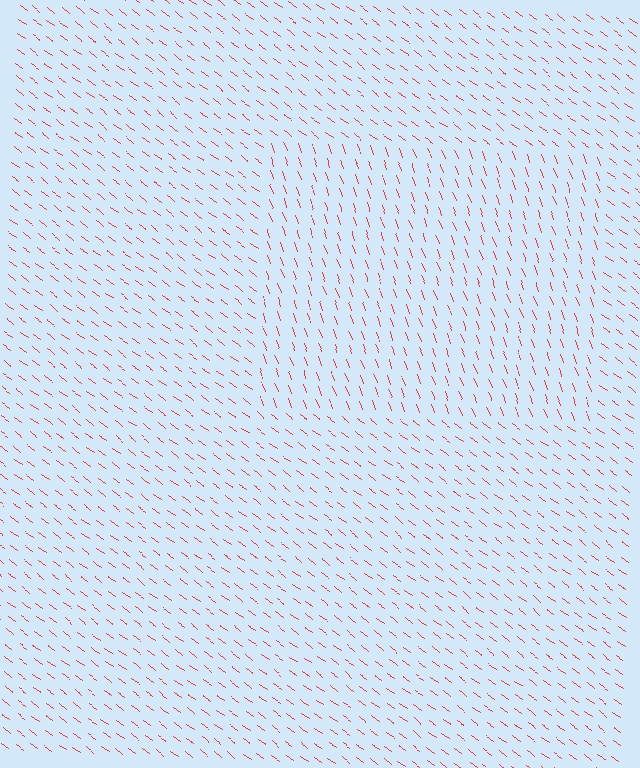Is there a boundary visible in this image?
Yes, there is a texture boundary formed by a change in line orientation.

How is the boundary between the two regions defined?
The boundary is defined purely by a change in line orientation (approximately 33 degrees difference). All lines are the same color and thickness.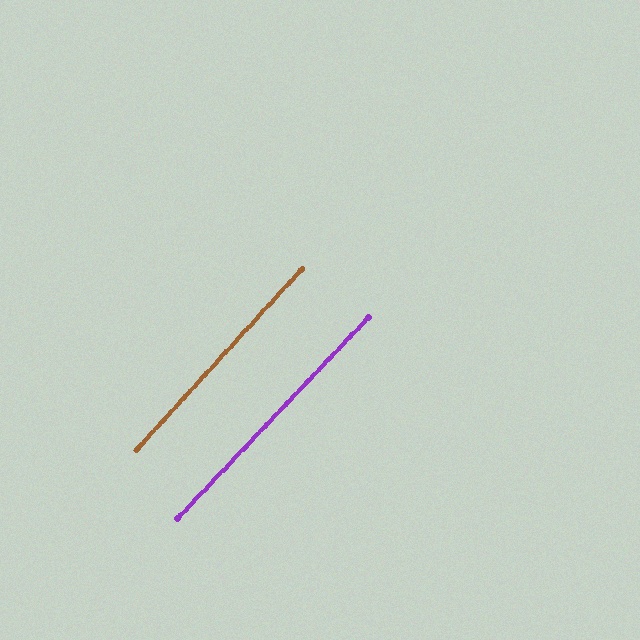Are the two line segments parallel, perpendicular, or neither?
Parallel — their directions differ by only 1.0°.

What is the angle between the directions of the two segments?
Approximately 1 degree.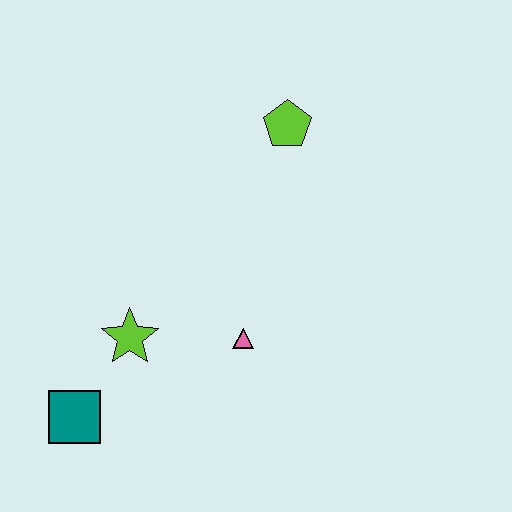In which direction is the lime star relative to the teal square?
The lime star is above the teal square.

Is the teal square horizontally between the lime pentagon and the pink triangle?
No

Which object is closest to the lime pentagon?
The pink triangle is closest to the lime pentagon.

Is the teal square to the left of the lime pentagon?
Yes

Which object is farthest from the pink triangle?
The lime pentagon is farthest from the pink triangle.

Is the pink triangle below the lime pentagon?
Yes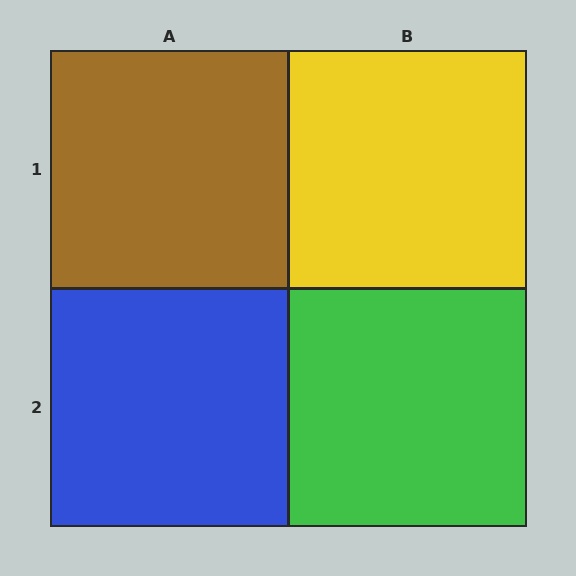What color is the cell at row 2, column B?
Green.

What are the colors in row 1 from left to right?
Brown, yellow.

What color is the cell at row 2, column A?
Blue.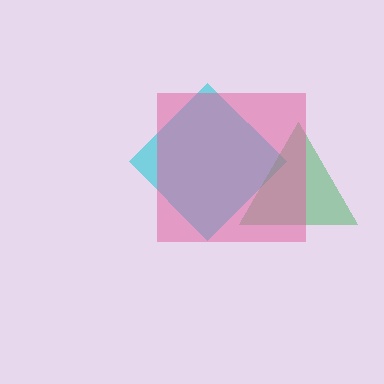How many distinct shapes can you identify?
There are 3 distinct shapes: a cyan diamond, a green triangle, a pink square.